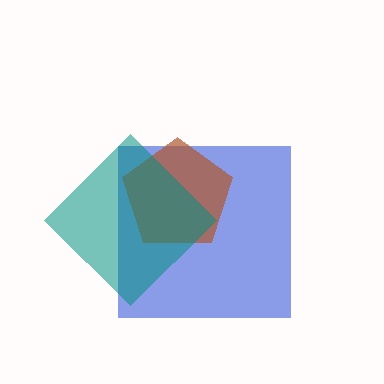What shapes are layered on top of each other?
The layered shapes are: a blue square, a brown pentagon, a teal diamond.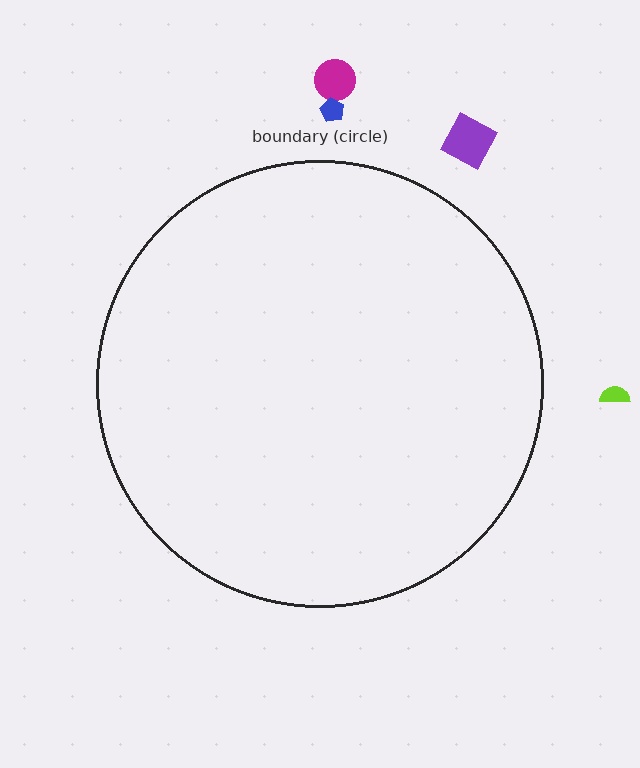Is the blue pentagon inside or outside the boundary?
Outside.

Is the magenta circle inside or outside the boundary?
Outside.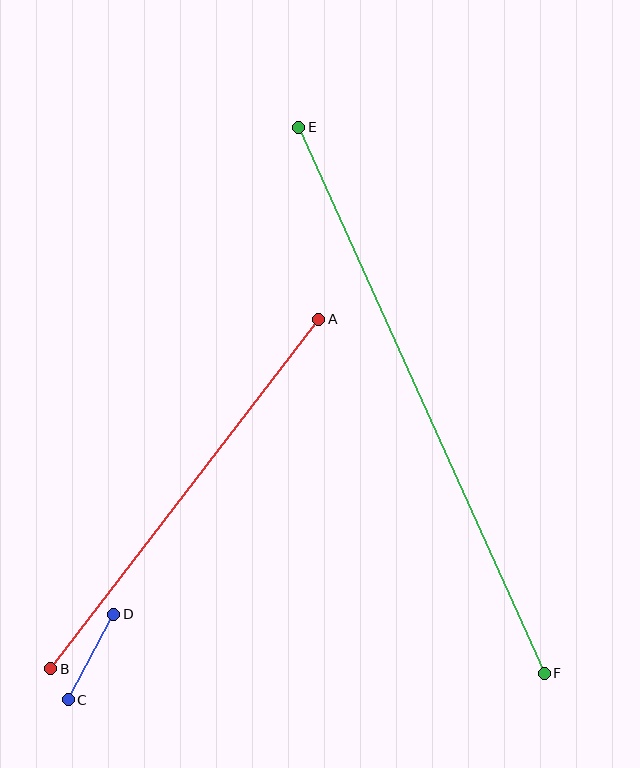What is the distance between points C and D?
The distance is approximately 97 pixels.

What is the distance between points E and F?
The distance is approximately 598 pixels.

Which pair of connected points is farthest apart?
Points E and F are farthest apart.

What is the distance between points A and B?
The distance is approximately 441 pixels.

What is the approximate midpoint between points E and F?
The midpoint is at approximately (421, 400) pixels.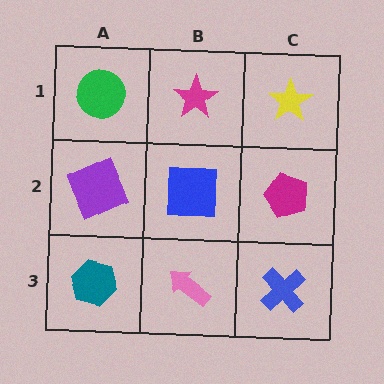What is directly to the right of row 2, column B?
A magenta pentagon.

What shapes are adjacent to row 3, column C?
A magenta pentagon (row 2, column C), a pink arrow (row 3, column B).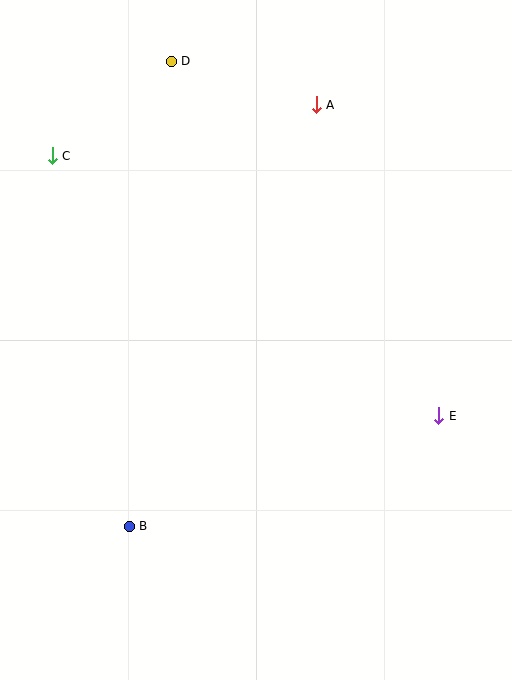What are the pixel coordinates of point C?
Point C is at (52, 156).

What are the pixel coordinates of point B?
Point B is at (129, 526).